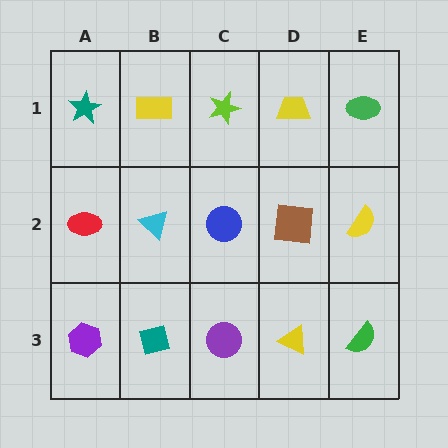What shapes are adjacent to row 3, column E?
A yellow semicircle (row 2, column E), a yellow triangle (row 3, column D).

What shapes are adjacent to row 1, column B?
A cyan triangle (row 2, column B), a teal star (row 1, column A), a lime star (row 1, column C).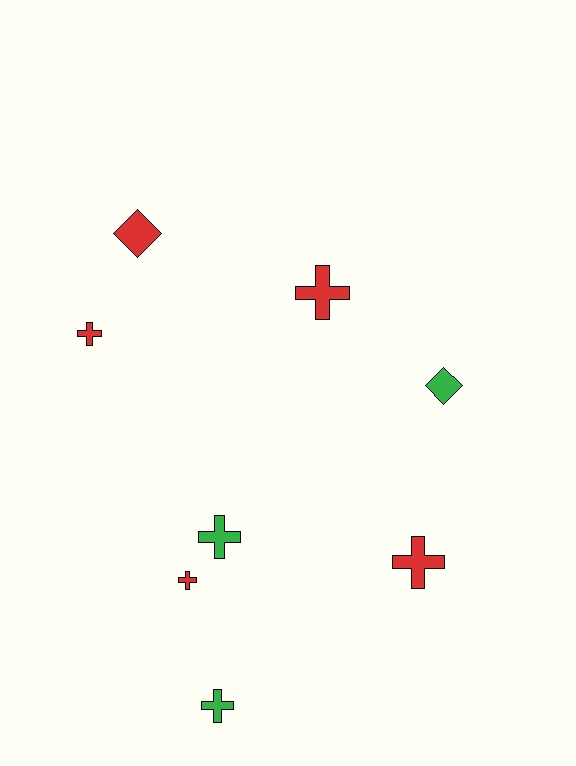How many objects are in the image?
There are 8 objects.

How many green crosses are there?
There are 2 green crosses.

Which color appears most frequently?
Red, with 5 objects.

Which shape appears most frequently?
Cross, with 6 objects.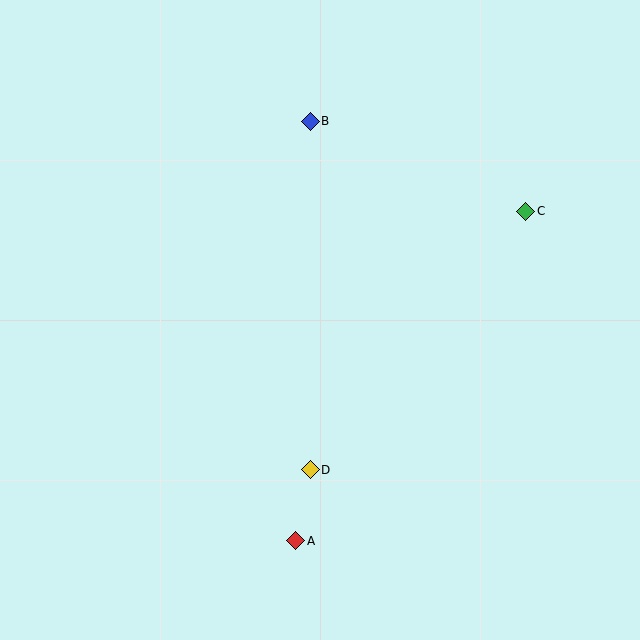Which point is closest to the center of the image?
Point D at (310, 470) is closest to the center.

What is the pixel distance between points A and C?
The distance between A and C is 402 pixels.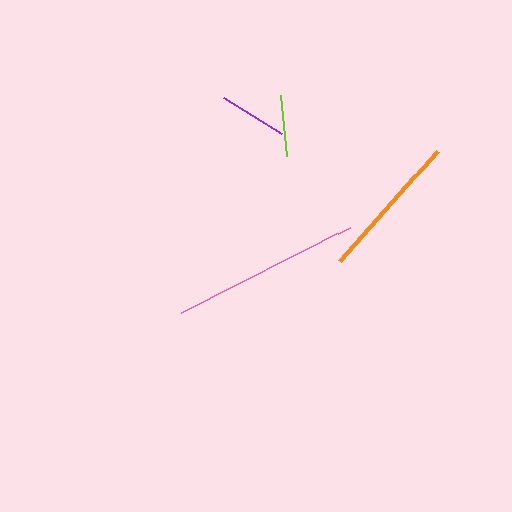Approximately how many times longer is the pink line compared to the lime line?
The pink line is approximately 3.1 times the length of the lime line.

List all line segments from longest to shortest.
From longest to shortest: pink, orange, purple, lime.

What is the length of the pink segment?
The pink segment is approximately 189 pixels long.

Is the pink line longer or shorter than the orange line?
The pink line is longer than the orange line.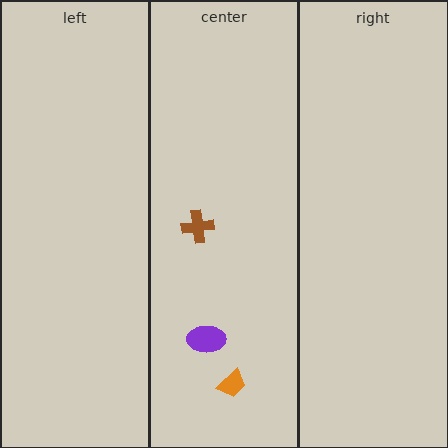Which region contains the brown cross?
The center region.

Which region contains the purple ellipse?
The center region.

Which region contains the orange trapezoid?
The center region.